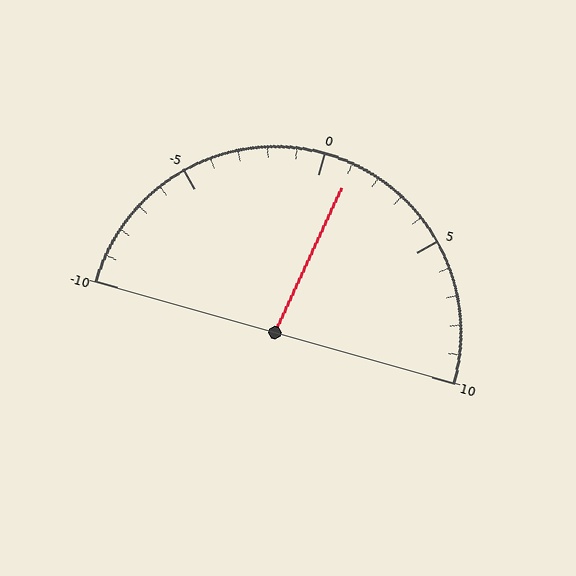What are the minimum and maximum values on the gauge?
The gauge ranges from -10 to 10.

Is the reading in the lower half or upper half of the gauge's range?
The reading is in the upper half of the range (-10 to 10).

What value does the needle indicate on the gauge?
The needle indicates approximately 1.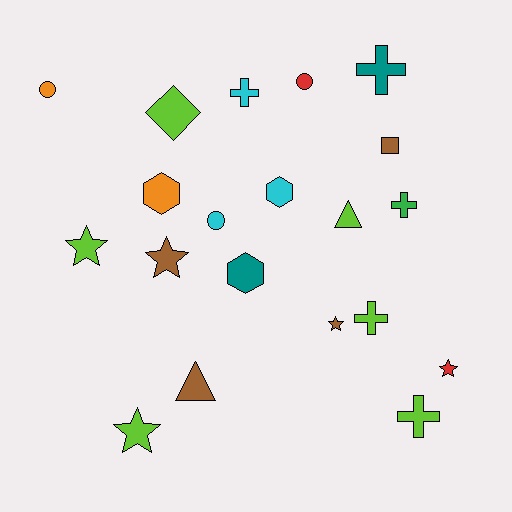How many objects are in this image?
There are 20 objects.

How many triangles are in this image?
There are 2 triangles.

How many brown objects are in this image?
There are 4 brown objects.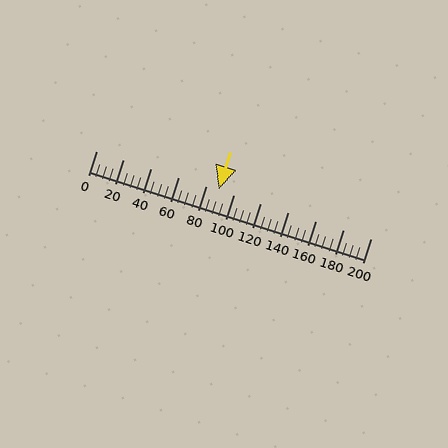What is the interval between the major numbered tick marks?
The major tick marks are spaced 20 units apart.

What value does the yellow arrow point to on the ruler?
The yellow arrow points to approximately 89.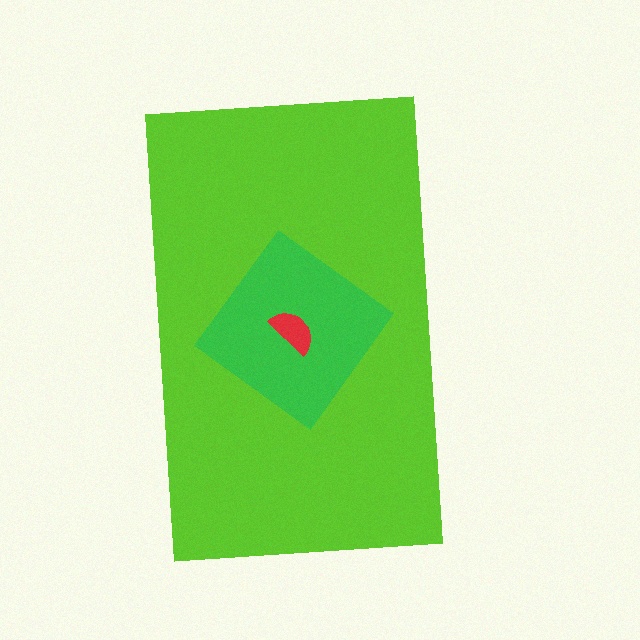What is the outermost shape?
The lime rectangle.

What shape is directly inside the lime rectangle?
The green diamond.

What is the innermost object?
The red semicircle.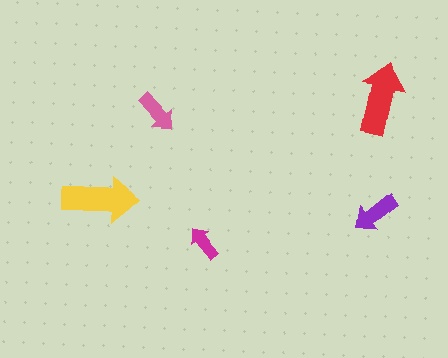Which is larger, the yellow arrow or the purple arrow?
The yellow one.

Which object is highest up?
The red arrow is topmost.